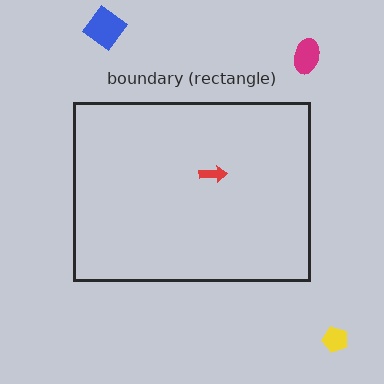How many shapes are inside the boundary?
1 inside, 3 outside.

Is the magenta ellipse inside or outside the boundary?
Outside.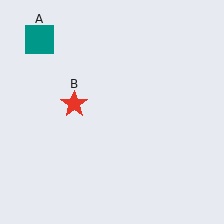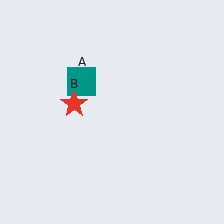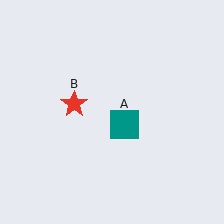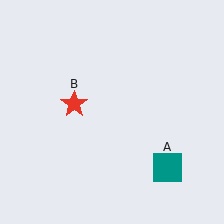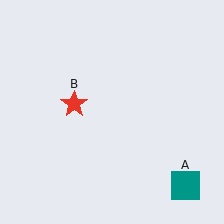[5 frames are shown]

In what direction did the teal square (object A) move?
The teal square (object A) moved down and to the right.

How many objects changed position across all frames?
1 object changed position: teal square (object A).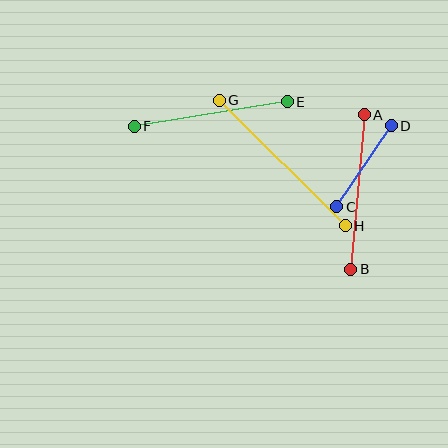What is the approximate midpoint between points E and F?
The midpoint is at approximately (211, 114) pixels.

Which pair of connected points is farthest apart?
Points G and H are farthest apart.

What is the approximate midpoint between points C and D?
The midpoint is at approximately (364, 166) pixels.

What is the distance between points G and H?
The distance is approximately 177 pixels.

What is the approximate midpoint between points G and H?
The midpoint is at approximately (282, 163) pixels.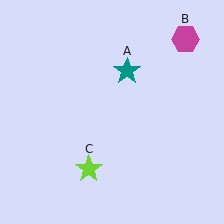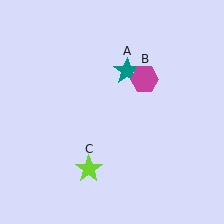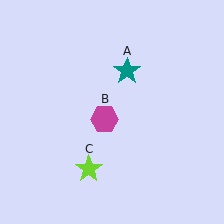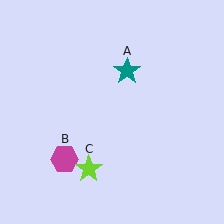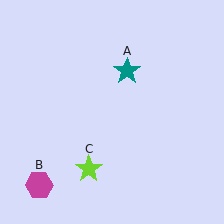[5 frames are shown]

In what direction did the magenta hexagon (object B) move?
The magenta hexagon (object B) moved down and to the left.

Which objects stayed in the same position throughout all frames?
Teal star (object A) and lime star (object C) remained stationary.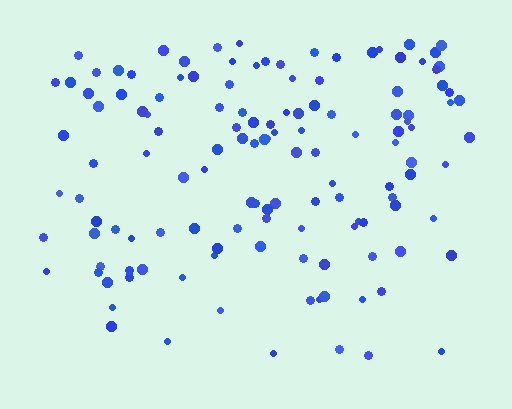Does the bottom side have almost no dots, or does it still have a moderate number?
Still a moderate number, just noticeably fewer than the top.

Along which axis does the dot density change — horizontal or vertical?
Vertical.